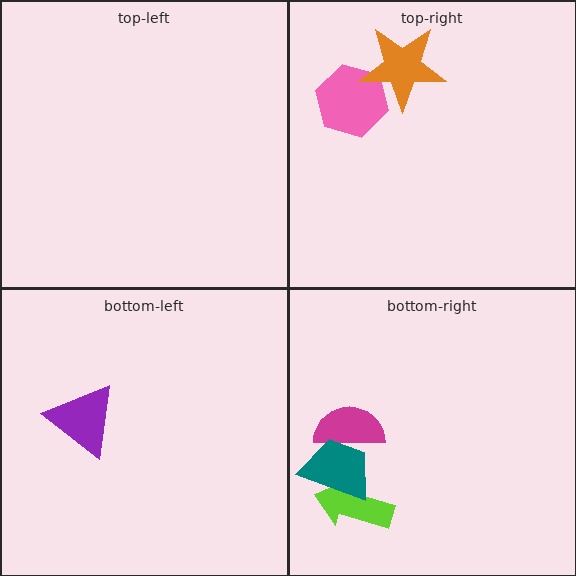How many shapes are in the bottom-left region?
1.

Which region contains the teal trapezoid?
The bottom-right region.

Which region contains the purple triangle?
The bottom-left region.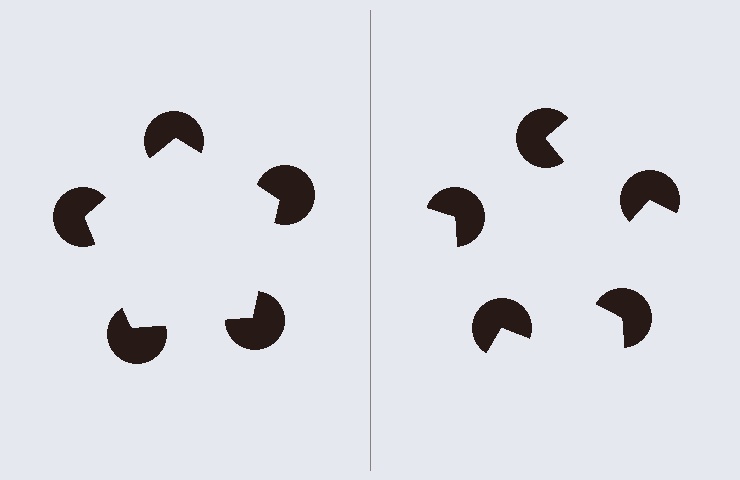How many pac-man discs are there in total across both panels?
10 — 5 on each side.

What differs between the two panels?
The pac-man discs are positioned identically on both sides; only the wedge orientations differ. On the left they align to a pentagon; on the right they are misaligned.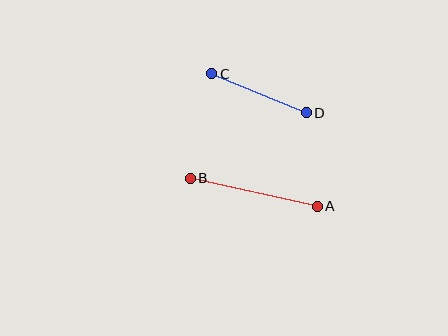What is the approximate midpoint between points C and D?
The midpoint is at approximately (259, 93) pixels.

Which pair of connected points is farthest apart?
Points A and B are farthest apart.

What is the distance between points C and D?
The distance is approximately 102 pixels.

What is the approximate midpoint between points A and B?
The midpoint is at approximately (254, 192) pixels.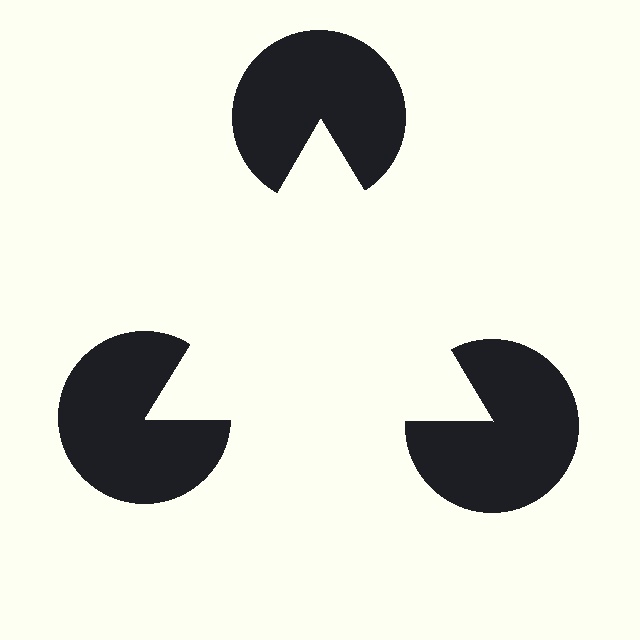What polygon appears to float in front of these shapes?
An illusory triangle — its edges are inferred from the aligned wedge cuts in the pac-man discs, not physically drawn.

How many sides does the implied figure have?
3 sides.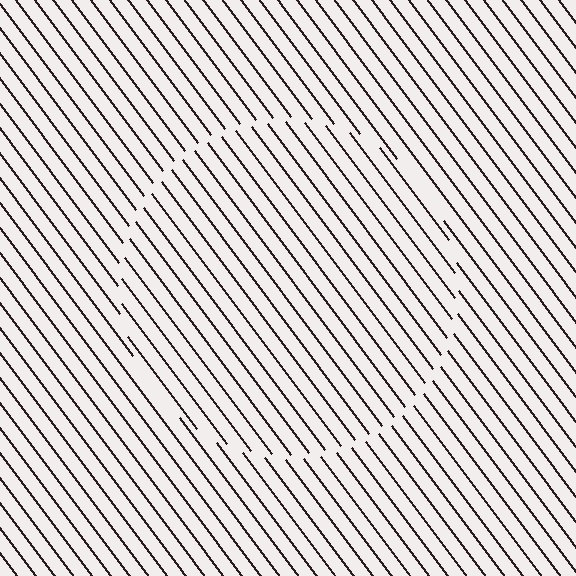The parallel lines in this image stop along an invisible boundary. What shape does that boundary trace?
An illusory circle. The interior of the shape contains the same grating, shifted by half a period — the contour is defined by the phase discontinuity where line-ends from the inner and outer gratings abut.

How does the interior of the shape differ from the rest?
The interior of the shape contains the same grating, shifted by half a period — the contour is defined by the phase discontinuity where line-ends from the inner and outer gratings abut.